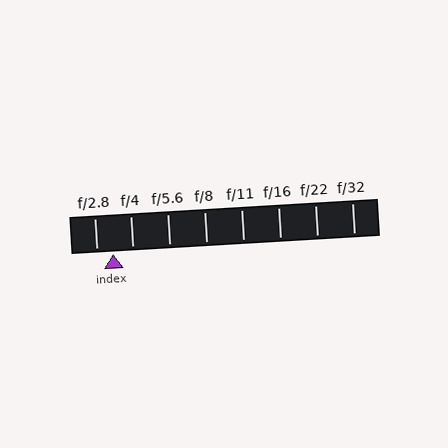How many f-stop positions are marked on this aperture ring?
There are 8 f-stop positions marked.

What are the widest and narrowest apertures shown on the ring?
The widest aperture shown is f/2.8 and the narrowest is f/32.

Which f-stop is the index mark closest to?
The index mark is closest to f/2.8.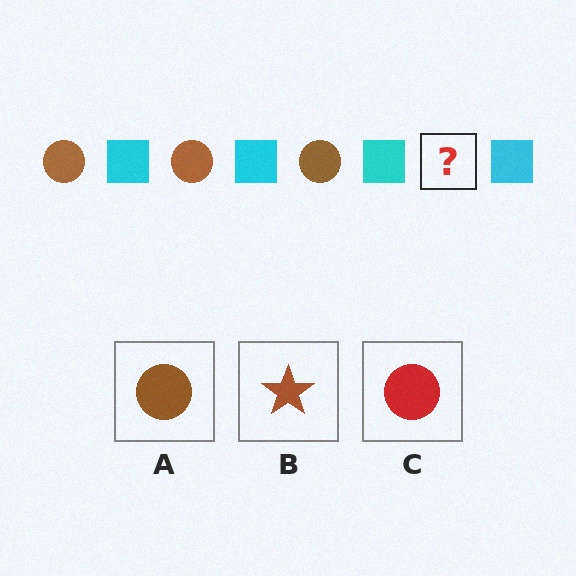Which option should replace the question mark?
Option A.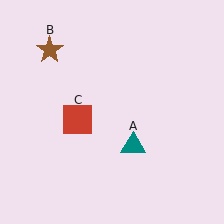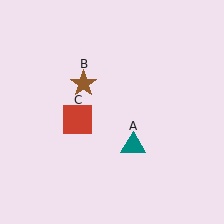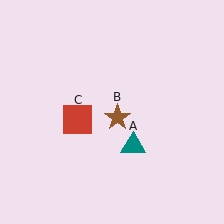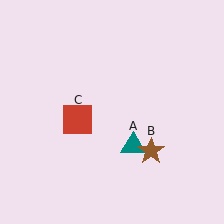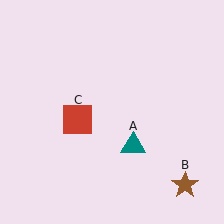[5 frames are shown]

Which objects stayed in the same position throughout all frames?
Teal triangle (object A) and red square (object C) remained stationary.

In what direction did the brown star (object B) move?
The brown star (object B) moved down and to the right.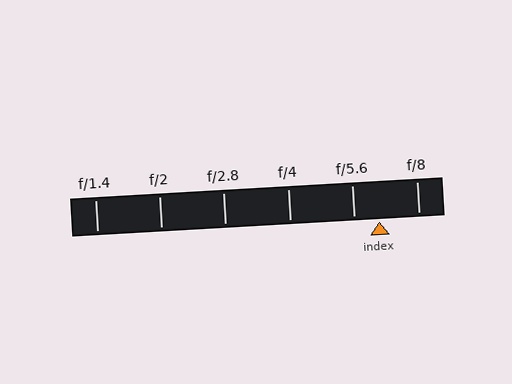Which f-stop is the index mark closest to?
The index mark is closest to f/5.6.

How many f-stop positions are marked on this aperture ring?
There are 6 f-stop positions marked.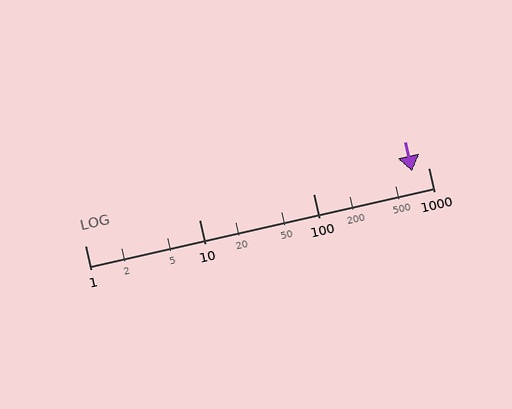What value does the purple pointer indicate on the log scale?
The pointer indicates approximately 730.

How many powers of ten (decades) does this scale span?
The scale spans 3 decades, from 1 to 1000.